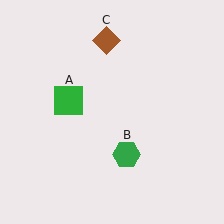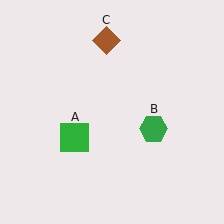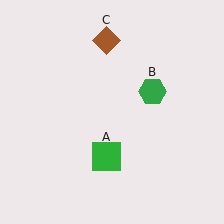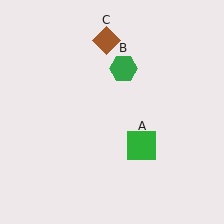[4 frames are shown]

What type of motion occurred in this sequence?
The green square (object A), green hexagon (object B) rotated counterclockwise around the center of the scene.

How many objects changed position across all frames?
2 objects changed position: green square (object A), green hexagon (object B).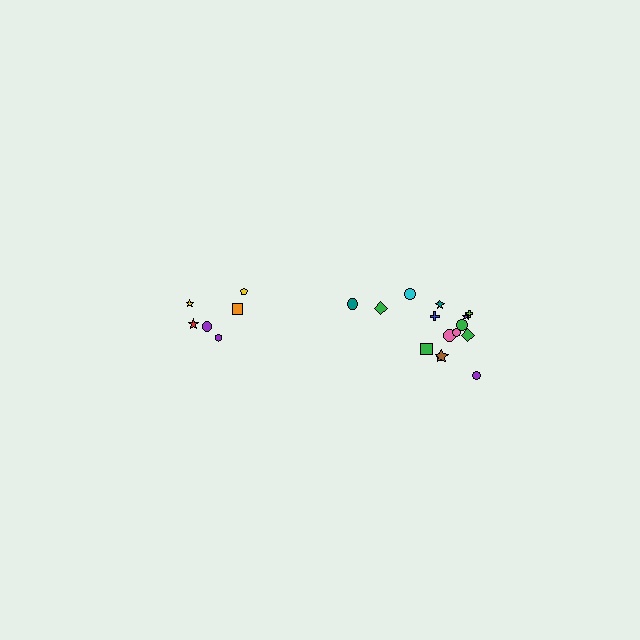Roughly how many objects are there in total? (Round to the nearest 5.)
Roughly 20 objects in total.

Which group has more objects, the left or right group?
The right group.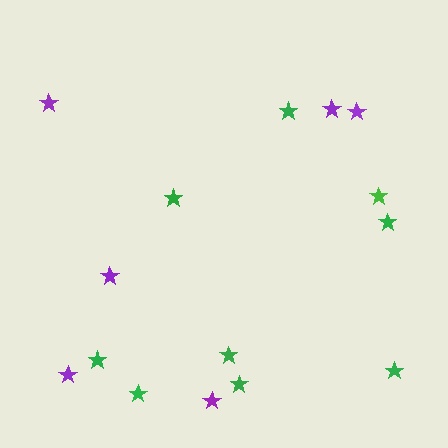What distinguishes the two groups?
There are 2 groups: one group of green stars (9) and one group of purple stars (6).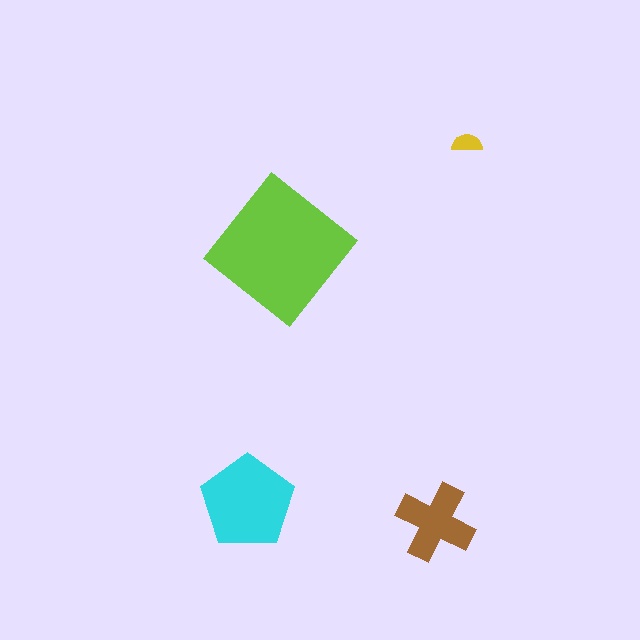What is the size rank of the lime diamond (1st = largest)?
1st.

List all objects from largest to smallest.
The lime diamond, the cyan pentagon, the brown cross, the yellow semicircle.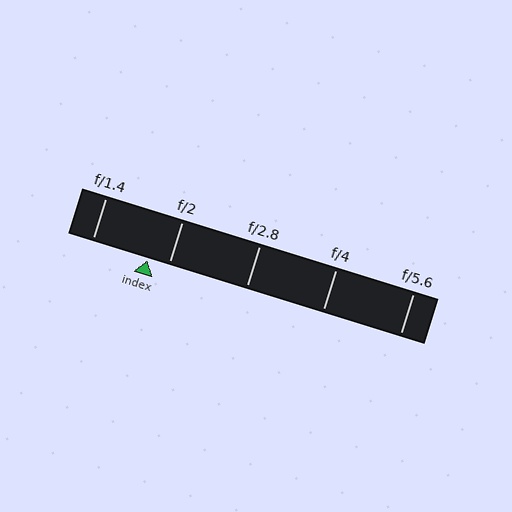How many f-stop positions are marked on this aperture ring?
There are 5 f-stop positions marked.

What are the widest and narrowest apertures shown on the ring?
The widest aperture shown is f/1.4 and the narrowest is f/5.6.